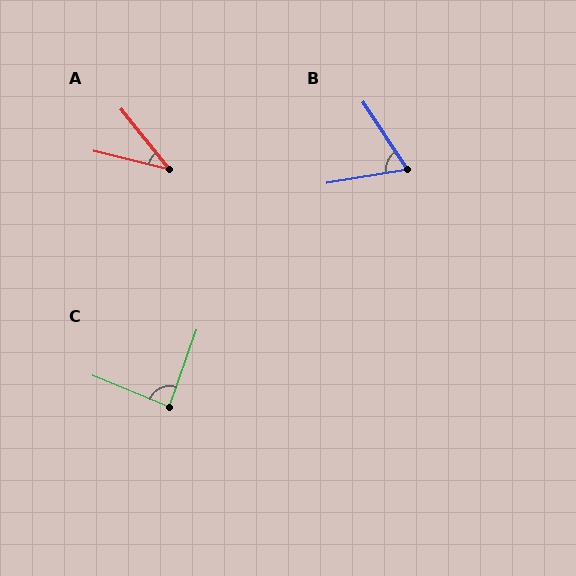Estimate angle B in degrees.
Approximately 66 degrees.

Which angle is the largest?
C, at approximately 87 degrees.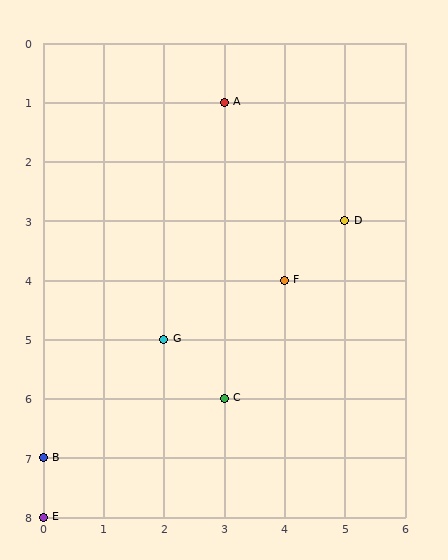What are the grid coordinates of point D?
Point D is at grid coordinates (5, 3).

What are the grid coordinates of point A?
Point A is at grid coordinates (3, 1).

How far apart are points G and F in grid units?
Points G and F are 2 columns and 1 row apart (about 2.2 grid units diagonally).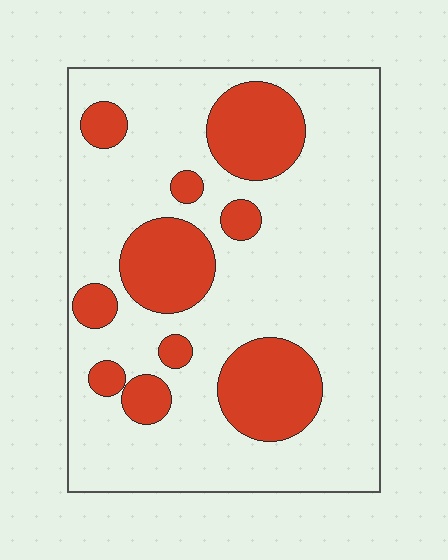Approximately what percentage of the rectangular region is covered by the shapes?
Approximately 25%.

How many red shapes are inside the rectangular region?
10.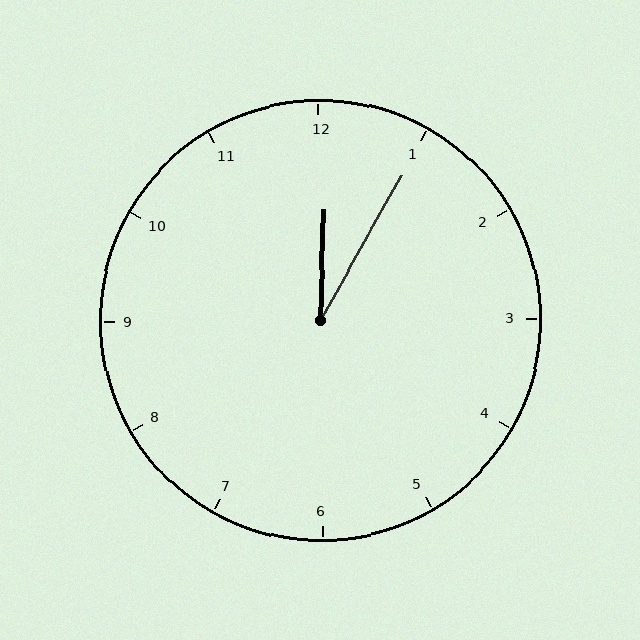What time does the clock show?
12:05.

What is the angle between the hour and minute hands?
Approximately 28 degrees.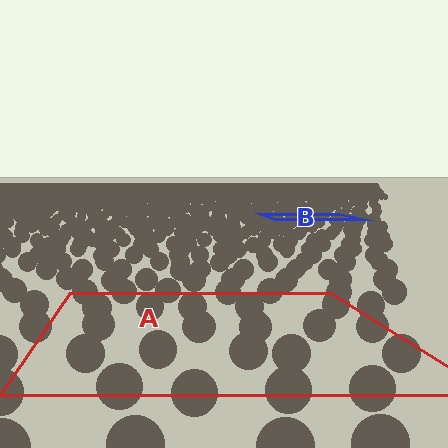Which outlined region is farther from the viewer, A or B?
Region B is farther from the viewer — the texture elements inside it appear smaller and more densely packed.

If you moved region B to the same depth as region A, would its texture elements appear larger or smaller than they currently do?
They would appear larger. At a closer depth, the same texture elements are projected at a bigger on-screen size.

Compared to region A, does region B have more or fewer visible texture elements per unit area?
Region B has more texture elements per unit area — they are packed more densely because it is farther away.